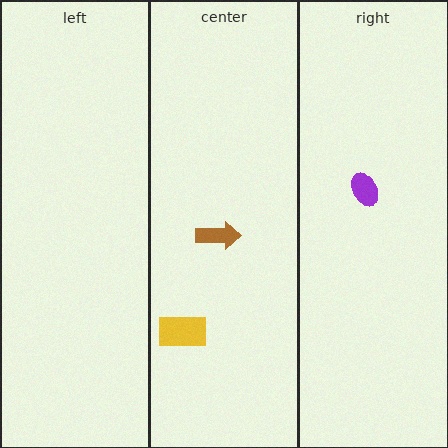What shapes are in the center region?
The brown arrow, the yellow rectangle.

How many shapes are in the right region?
1.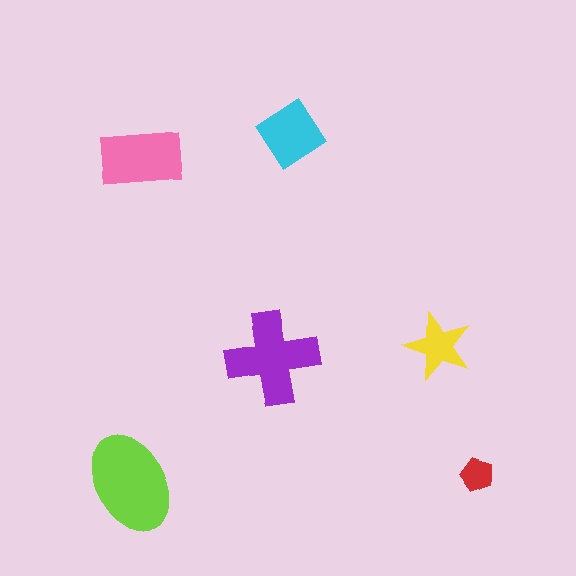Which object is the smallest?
The red pentagon.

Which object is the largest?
The lime ellipse.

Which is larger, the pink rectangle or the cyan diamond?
The pink rectangle.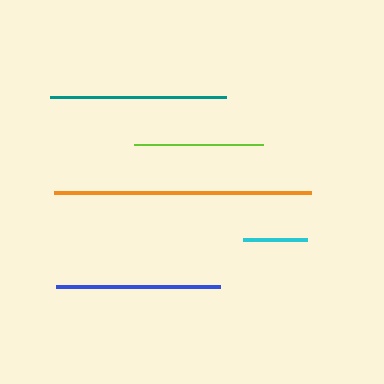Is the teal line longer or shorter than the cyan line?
The teal line is longer than the cyan line.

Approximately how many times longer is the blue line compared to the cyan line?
The blue line is approximately 2.6 times the length of the cyan line.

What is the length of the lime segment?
The lime segment is approximately 129 pixels long.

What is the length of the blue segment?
The blue segment is approximately 165 pixels long.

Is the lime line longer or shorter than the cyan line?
The lime line is longer than the cyan line.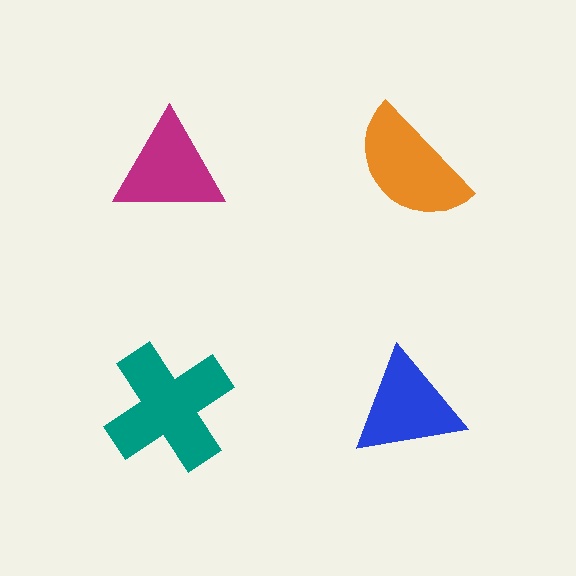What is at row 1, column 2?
An orange semicircle.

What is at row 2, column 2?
A blue triangle.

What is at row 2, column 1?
A teal cross.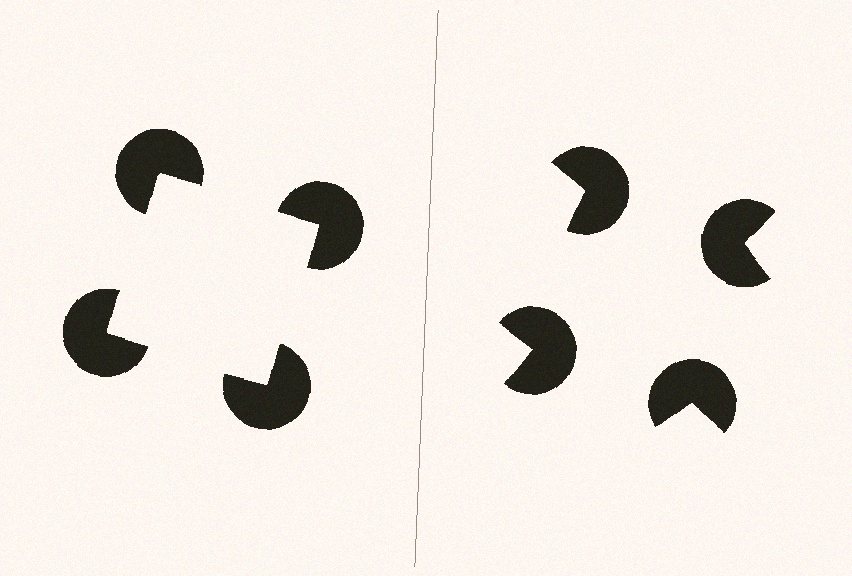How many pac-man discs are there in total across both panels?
8 — 4 on each side.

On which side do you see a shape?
An illusory square appears on the left side. On the right side the wedge cuts are rotated, so no coherent shape forms.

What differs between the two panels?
The pac-man discs are positioned identically on both sides; only the wedge orientations differ. On the left they align to a square; on the right they are misaligned.